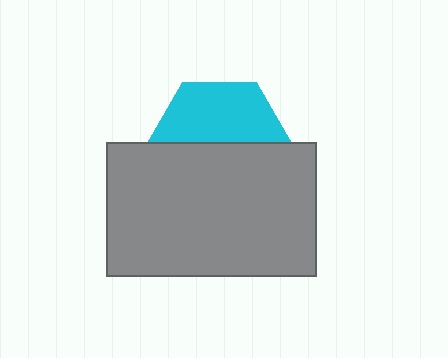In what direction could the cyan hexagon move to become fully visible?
The cyan hexagon could move up. That would shift it out from behind the gray rectangle entirely.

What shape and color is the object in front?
The object in front is a gray rectangle.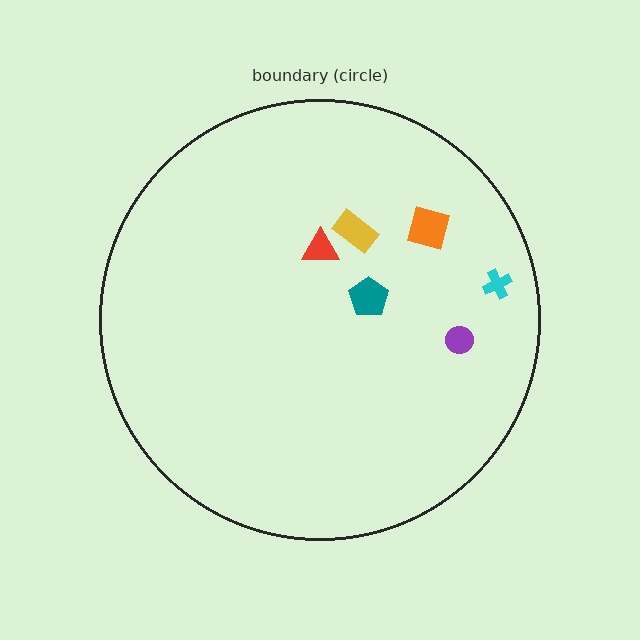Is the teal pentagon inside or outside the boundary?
Inside.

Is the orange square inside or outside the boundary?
Inside.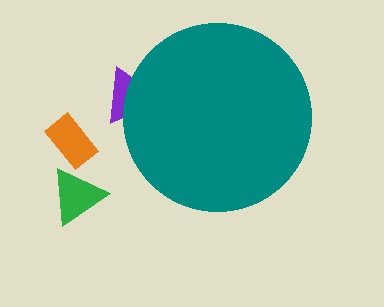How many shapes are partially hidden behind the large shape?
1 shape is partially hidden.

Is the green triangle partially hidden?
No, the green triangle is fully visible.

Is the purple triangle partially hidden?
Yes, the purple triangle is partially hidden behind the teal circle.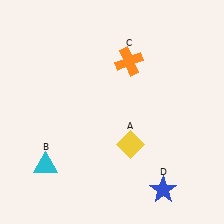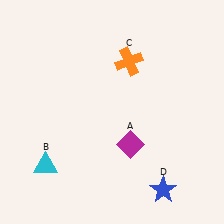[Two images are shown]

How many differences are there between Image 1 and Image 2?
There is 1 difference between the two images.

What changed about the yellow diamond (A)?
In Image 1, A is yellow. In Image 2, it changed to magenta.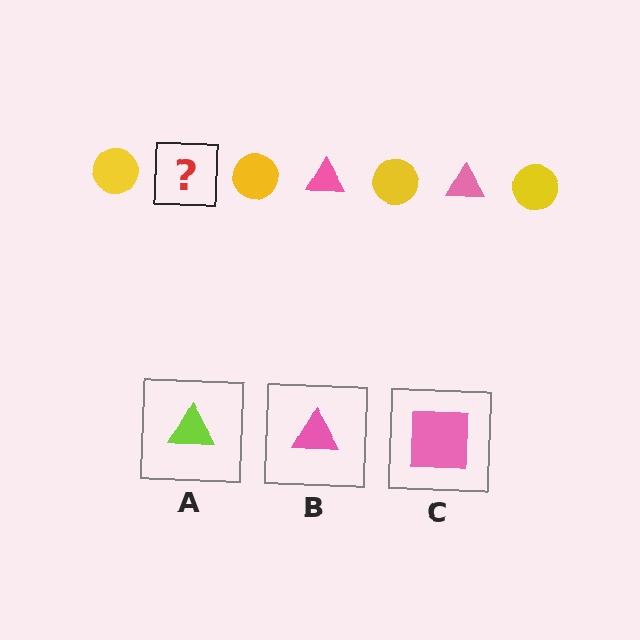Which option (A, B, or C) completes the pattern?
B.